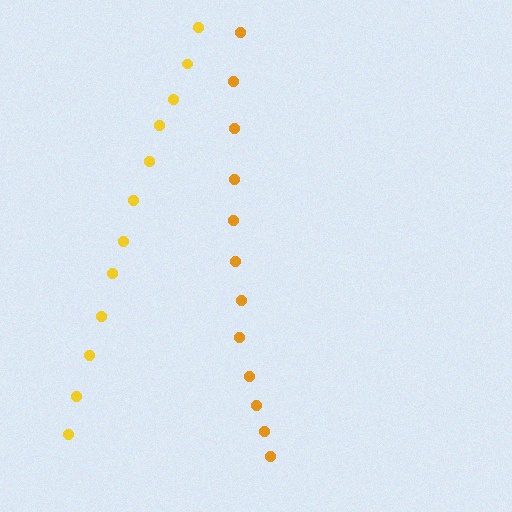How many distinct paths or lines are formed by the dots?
There are 2 distinct paths.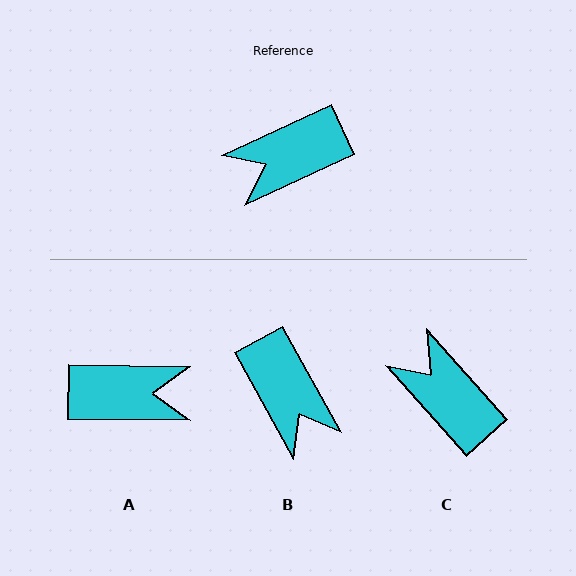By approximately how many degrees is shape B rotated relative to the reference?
Approximately 95 degrees counter-clockwise.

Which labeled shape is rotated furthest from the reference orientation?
A, about 155 degrees away.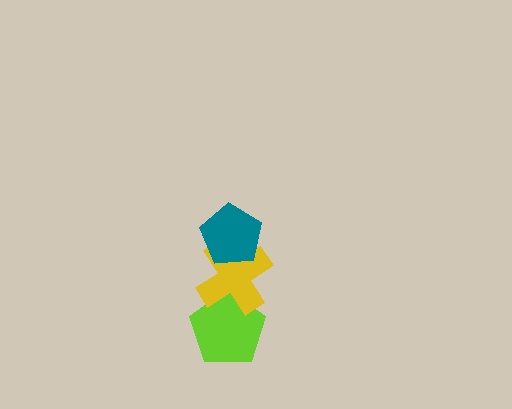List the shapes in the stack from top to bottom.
From top to bottom: the teal pentagon, the yellow cross, the lime pentagon.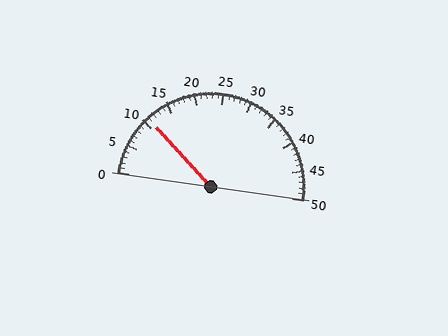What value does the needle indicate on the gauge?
The needle indicates approximately 11.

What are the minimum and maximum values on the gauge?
The gauge ranges from 0 to 50.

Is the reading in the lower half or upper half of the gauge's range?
The reading is in the lower half of the range (0 to 50).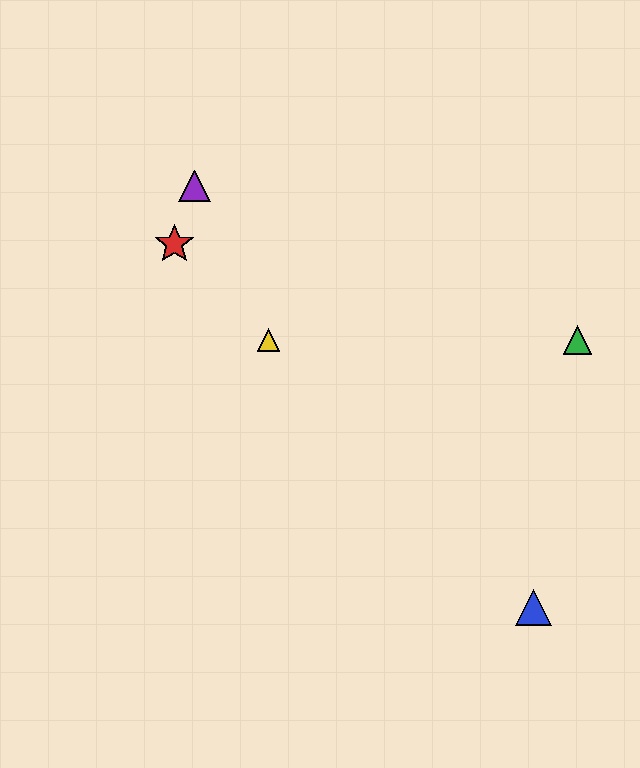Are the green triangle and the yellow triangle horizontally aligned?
Yes, both are at y≈340.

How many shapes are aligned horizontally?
2 shapes (the green triangle, the yellow triangle) are aligned horizontally.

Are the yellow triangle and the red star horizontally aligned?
No, the yellow triangle is at y≈340 and the red star is at y≈244.